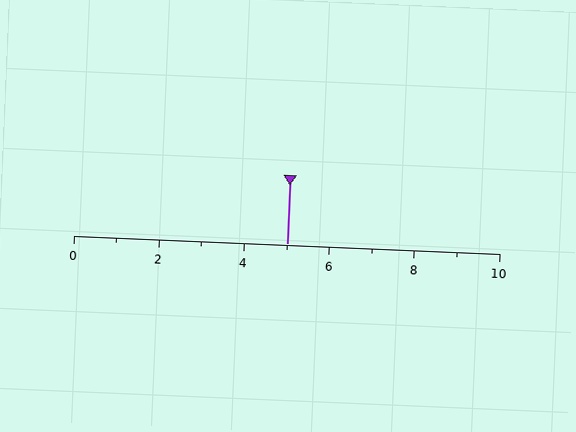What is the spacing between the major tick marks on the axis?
The major ticks are spaced 2 apart.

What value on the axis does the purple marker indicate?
The marker indicates approximately 5.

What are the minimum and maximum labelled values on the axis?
The axis runs from 0 to 10.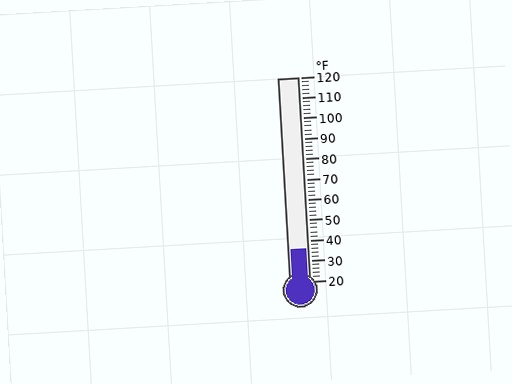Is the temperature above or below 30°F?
The temperature is above 30°F.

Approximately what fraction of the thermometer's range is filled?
The thermometer is filled to approximately 15% of its range.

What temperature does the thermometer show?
The thermometer shows approximately 36°F.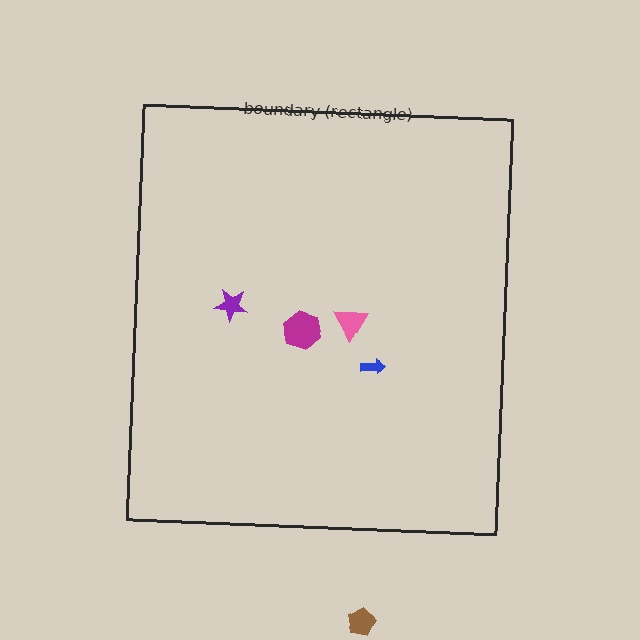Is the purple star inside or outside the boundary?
Inside.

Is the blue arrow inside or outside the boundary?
Inside.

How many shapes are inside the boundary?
4 inside, 1 outside.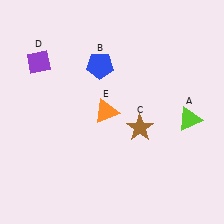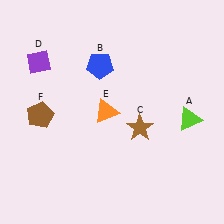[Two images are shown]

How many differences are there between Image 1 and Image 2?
There is 1 difference between the two images.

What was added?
A brown pentagon (F) was added in Image 2.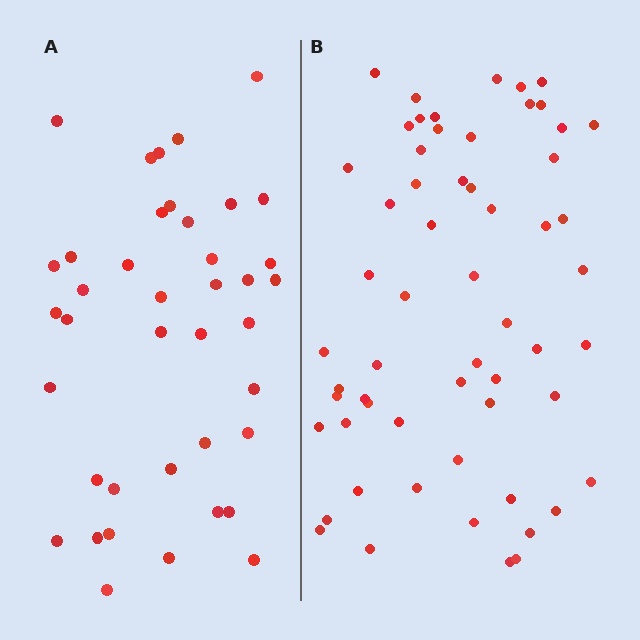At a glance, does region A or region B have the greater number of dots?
Region B (the right region) has more dots.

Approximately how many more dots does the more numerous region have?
Region B has approximately 20 more dots than region A.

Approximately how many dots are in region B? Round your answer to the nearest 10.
About 60 dots. (The exact count is 59, which rounds to 60.)